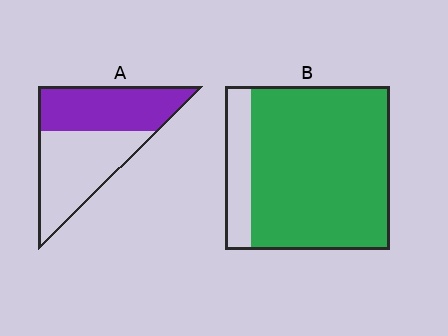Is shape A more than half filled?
Roughly half.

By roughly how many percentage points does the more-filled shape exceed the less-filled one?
By roughly 35 percentage points (B over A).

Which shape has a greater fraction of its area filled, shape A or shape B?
Shape B.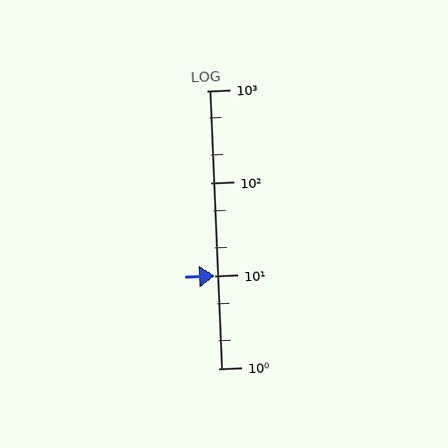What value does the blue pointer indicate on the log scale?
The pointer indicates approximately 9.9.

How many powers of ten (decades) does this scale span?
The scale spans 3 decades, from 1 to 1000.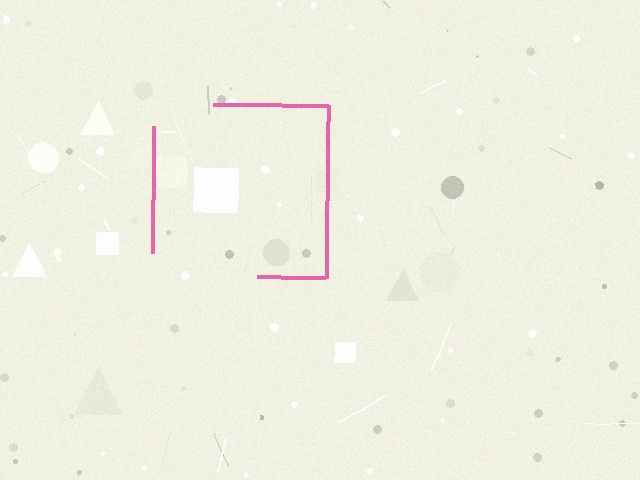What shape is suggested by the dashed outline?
The dashed outline suggests a square.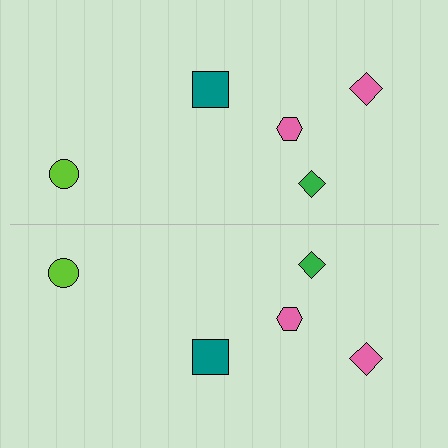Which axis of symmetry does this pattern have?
The pattern has a horizontal axis of symmetry running through the center of the image.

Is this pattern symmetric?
Yes, this pattern has bilateral (reflection) symmetry.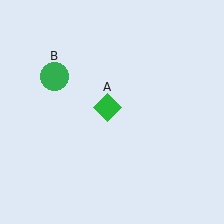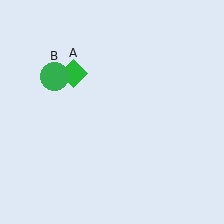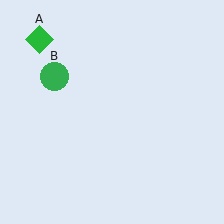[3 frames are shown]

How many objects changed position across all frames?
1 object changed position: green diamond (object A).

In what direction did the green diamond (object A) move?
The green diamond (object A) moved up and to the left.